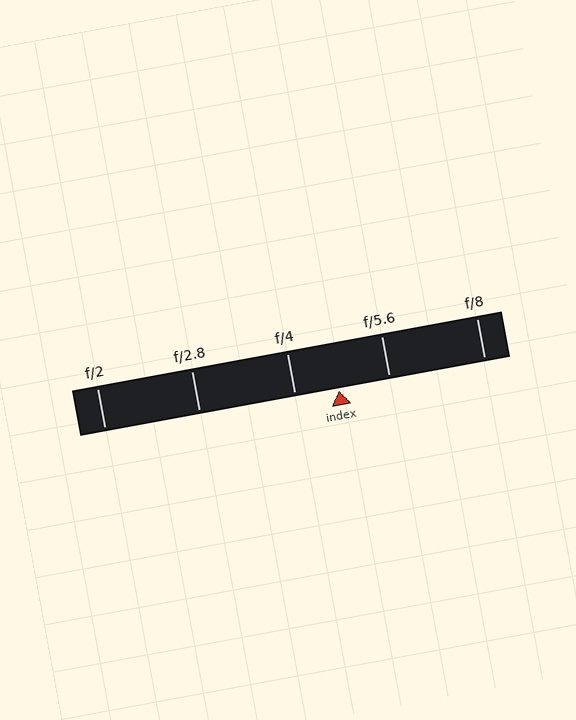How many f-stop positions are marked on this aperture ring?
There are 5 f-stop positions marked.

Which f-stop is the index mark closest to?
The index mark is closest to f/4.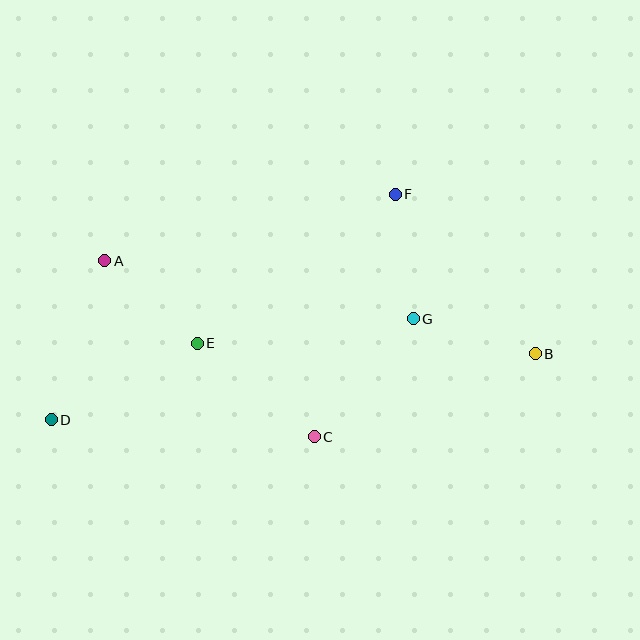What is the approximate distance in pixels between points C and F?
The distance between C and F is approximately 255 pixels.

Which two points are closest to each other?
Points A and E are closest to each other.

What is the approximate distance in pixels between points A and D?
The distance between A and D is approximately 168 pixels.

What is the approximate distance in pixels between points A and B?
The distance between A and B is approximately 440 pixels.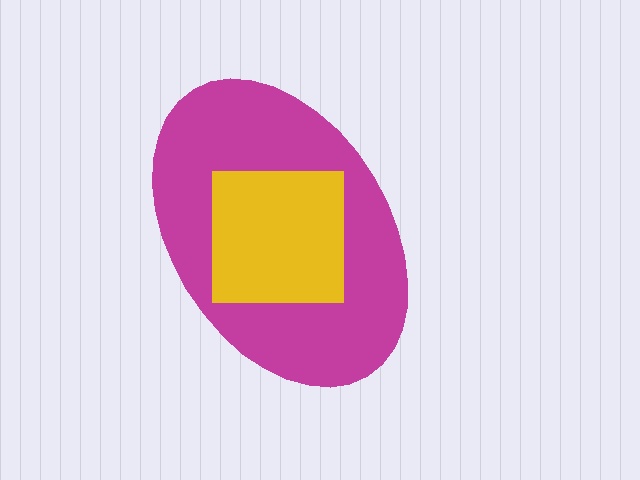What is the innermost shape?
The yellow square.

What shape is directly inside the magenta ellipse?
The yellow square.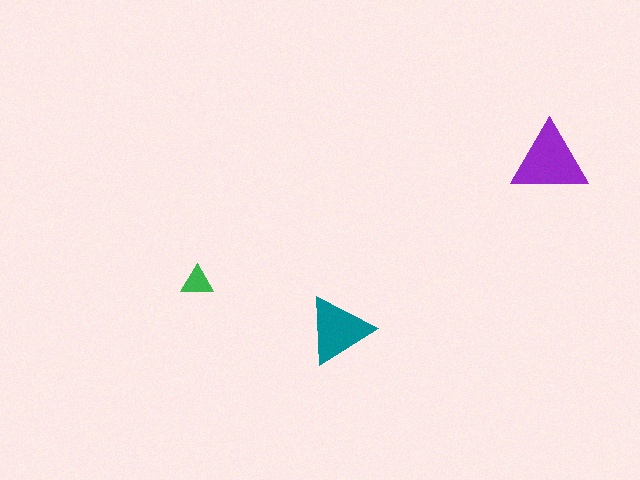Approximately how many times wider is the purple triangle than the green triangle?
About 2.5 times wider.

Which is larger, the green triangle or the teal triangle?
The teal one.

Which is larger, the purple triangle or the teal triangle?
The purple one.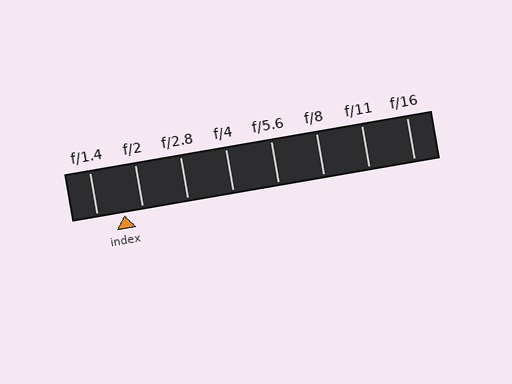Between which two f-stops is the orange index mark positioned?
The index mark is between f/1.4 and f/2.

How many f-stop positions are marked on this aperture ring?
There are 8 f-stop positions marked.